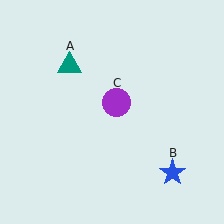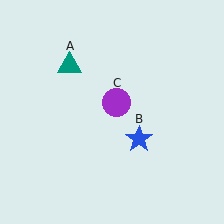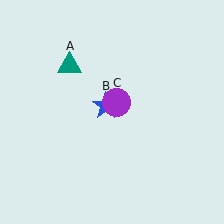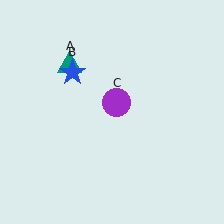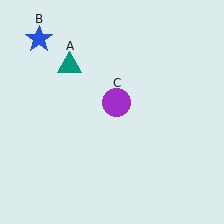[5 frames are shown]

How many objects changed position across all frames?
1 object changed position: blue star (object B).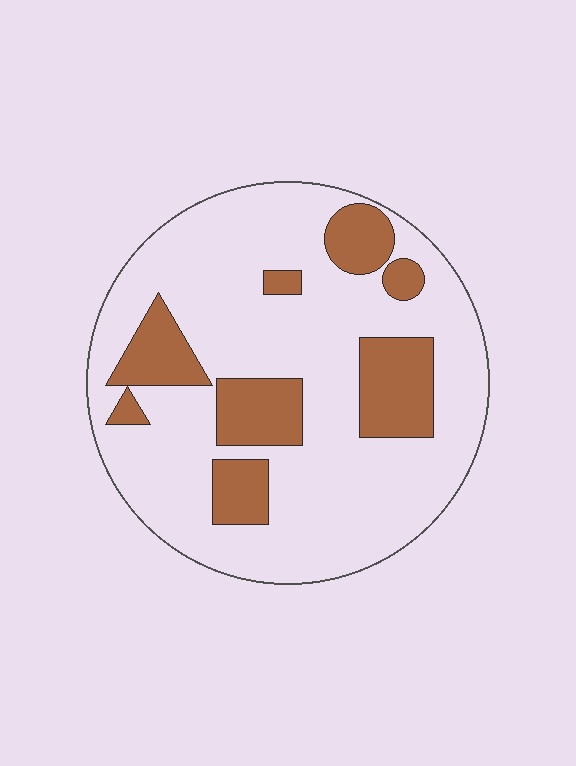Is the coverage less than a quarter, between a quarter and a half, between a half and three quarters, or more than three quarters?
Less than a quarter.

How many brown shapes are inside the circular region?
8.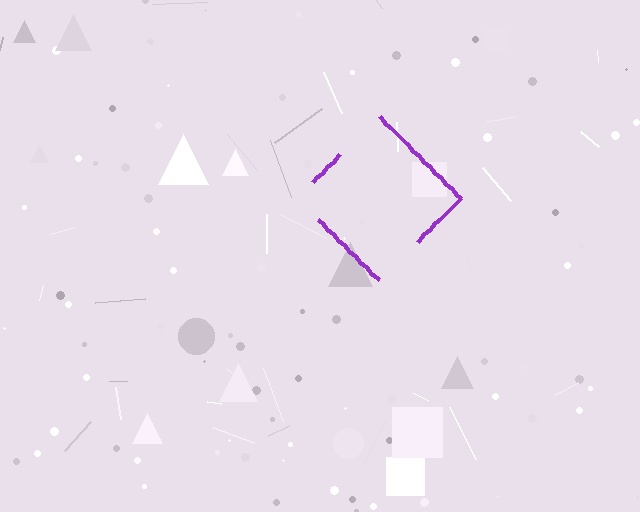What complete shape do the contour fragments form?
The contour fragments form a diamond.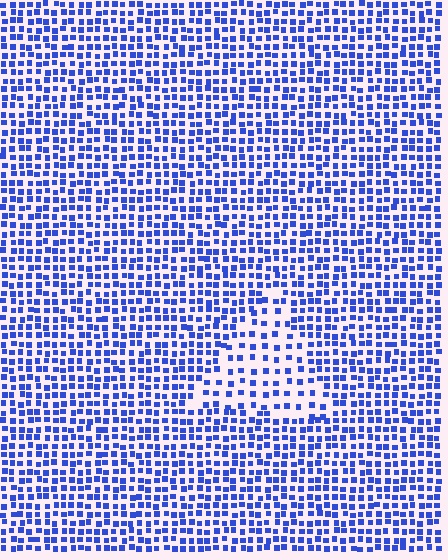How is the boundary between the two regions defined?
The boundary is defined by a change in element density (approximately 1.9x ratio). All elements are the same color, size, and shape.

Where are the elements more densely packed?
The elements are more densely packed outside the triangle boundary.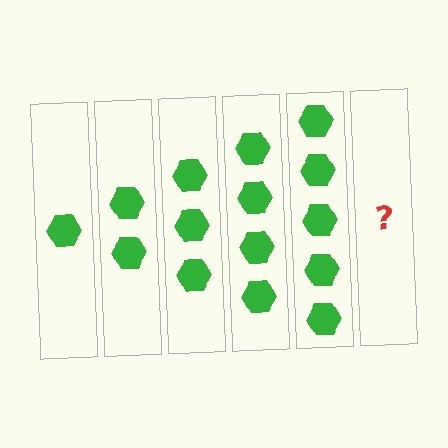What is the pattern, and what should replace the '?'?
The pattern is that each step adds one more hexagon. The '?' should be 6 hexagons.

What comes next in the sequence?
The next element should be 6 hexagons.